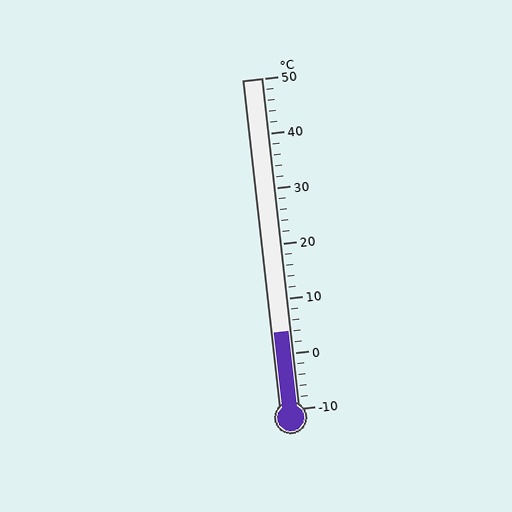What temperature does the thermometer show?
The thermometer shows approximately 4°C.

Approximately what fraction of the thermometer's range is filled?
The thermometer is filled to approximately 25% of its range.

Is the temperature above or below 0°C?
The temperature is above 0°C.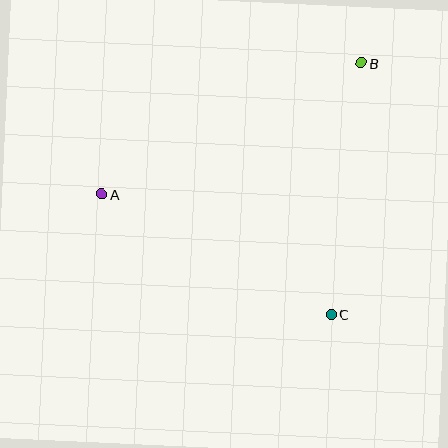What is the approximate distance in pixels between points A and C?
The distance between A and C is approximately 259 pixels.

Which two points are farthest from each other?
Points A and B are farthest from each other.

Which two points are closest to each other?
Points B and C are closest to each other.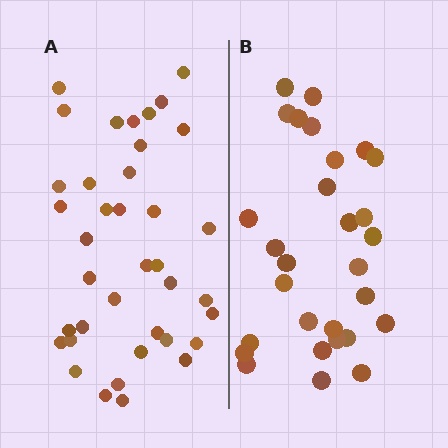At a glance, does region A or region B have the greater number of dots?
Region A (the left region) has more dots.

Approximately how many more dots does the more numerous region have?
Region A has roughly 8 or so more dots than region B.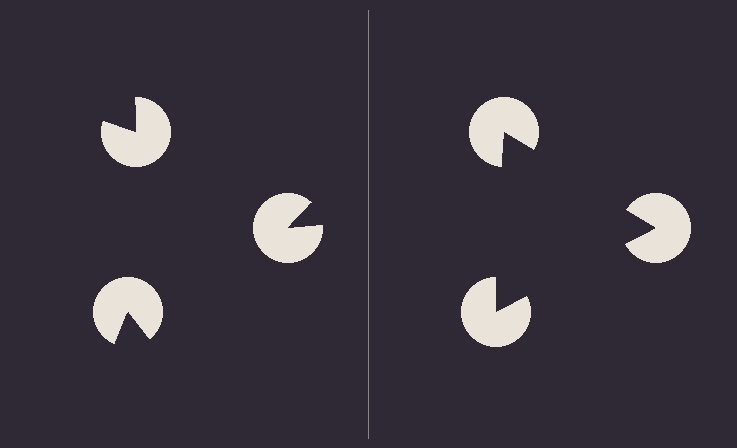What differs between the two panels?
The pac-man discs are positioned identically on both sides; only the wedge orientations differ. On the right they align to a triangle; on the left they are misaligned.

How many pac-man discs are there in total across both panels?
6 — 3 on each side.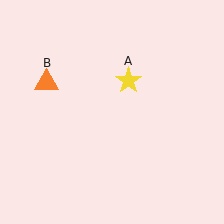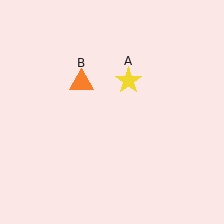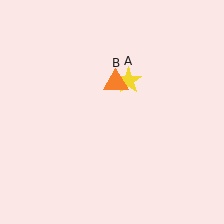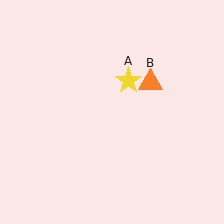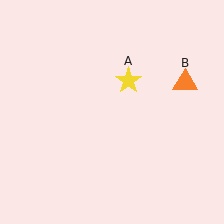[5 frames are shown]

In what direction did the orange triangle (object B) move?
The orange triangle (object B) moved right.